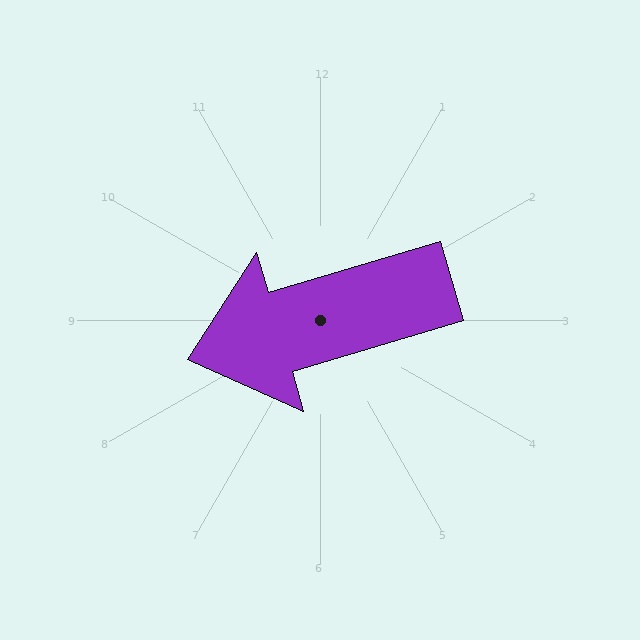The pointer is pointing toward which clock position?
Roughly 8 o'clock.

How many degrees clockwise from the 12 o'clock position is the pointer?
Approximately 254 degrees.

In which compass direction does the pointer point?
West.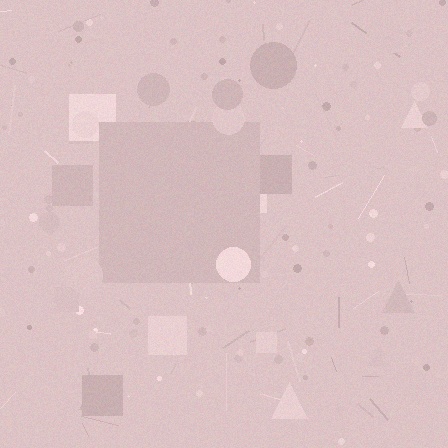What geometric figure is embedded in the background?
A square is embedded in the background.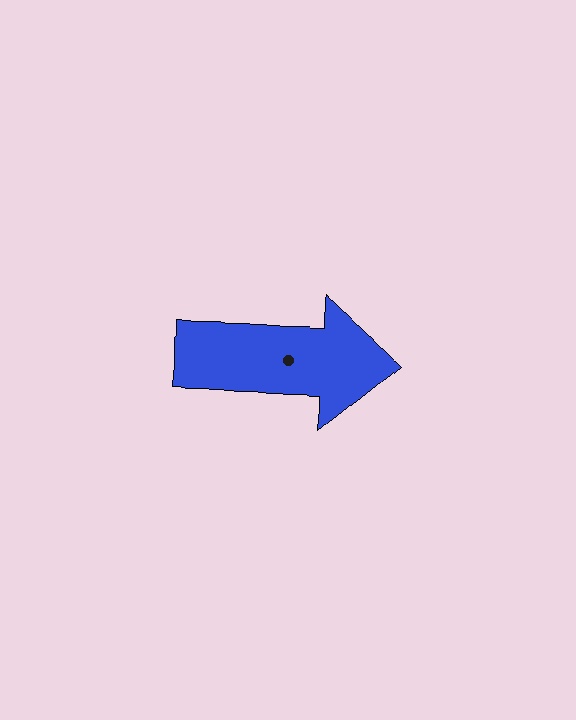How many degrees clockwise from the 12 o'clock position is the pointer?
Approximately 92 degrees.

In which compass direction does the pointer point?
East.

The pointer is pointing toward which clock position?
Roughly 3 o'clock.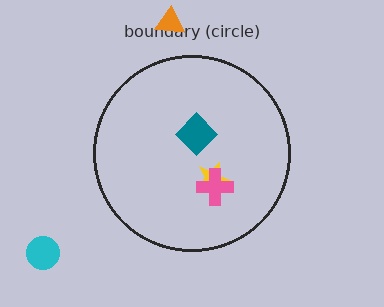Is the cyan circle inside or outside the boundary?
Outside.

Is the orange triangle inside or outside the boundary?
Outside.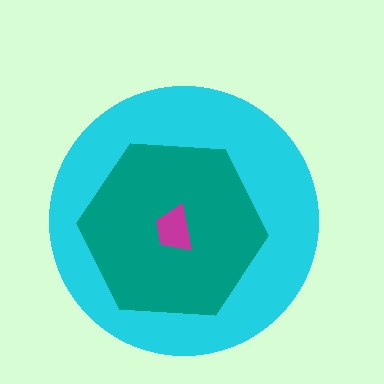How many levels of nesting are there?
3.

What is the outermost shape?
The cyan circle.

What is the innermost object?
The magenta trapezoid.